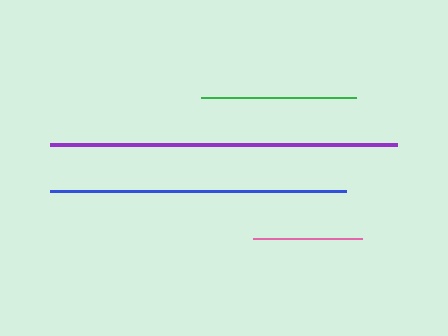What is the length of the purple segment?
The purple segment is approximately 347 pixels long.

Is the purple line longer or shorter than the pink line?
The purple line is longer than the pink line.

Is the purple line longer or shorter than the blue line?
The purple line is longer than the blue line.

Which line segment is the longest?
The purple line is the longest at approximately 347 pixels.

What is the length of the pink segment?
The pink segment is approximately 109 pixels long.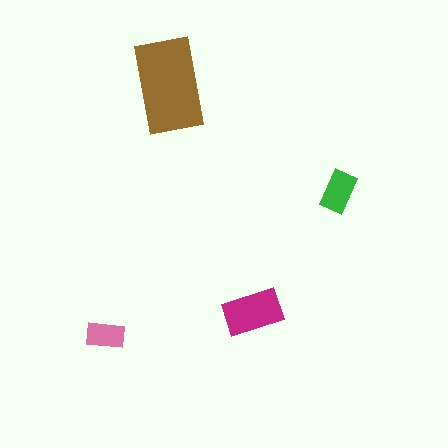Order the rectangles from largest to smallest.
the brown one, the magenta one, the green one, the pink one.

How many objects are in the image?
There are 4 objects in the image.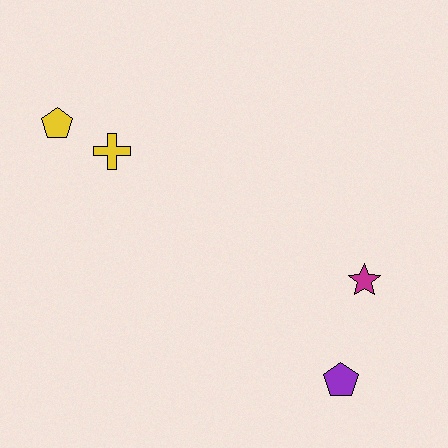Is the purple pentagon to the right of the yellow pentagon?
Yes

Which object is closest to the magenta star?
The purple pentagon is closest to the magenta star.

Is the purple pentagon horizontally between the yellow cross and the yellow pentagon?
No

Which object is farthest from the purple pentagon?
The yellow pentagon is farthest from the purple pentagon.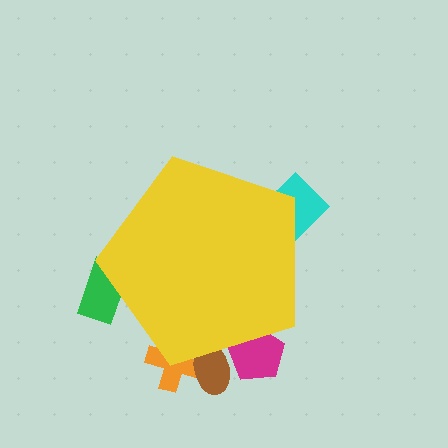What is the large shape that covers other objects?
A yellow pentagon.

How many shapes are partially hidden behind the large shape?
5 shapes are partially hidden.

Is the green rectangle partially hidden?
Yes, the green rectangle is partially hidden behind the yellow pentagon.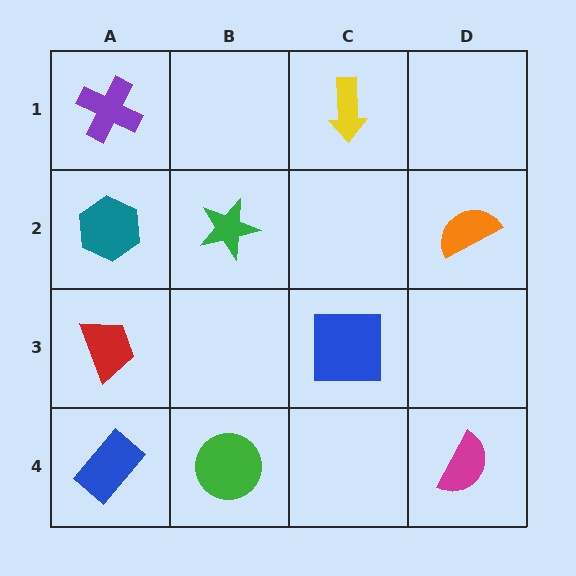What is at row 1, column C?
A yellow arrow.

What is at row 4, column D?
A magenta semicircle.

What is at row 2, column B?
A green star.